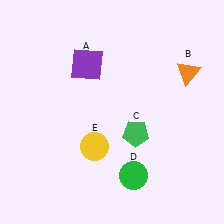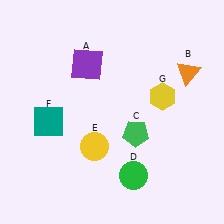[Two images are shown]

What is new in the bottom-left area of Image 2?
A teal square (F) was added in the bottom-left area of Image 2.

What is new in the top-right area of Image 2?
A yellow hexagon (G) was added in the top-right area of Image 2.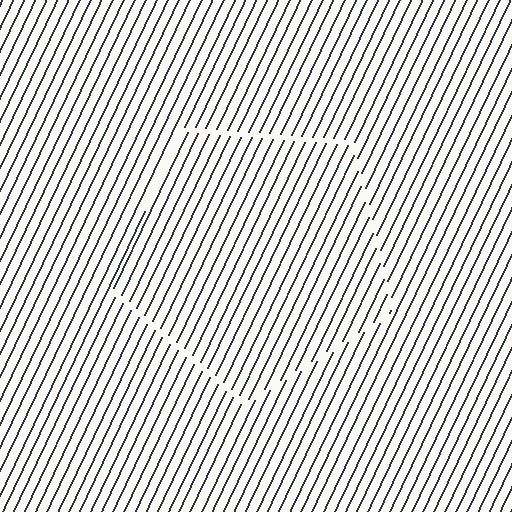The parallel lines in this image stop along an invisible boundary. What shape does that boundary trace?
An illusory pentagon. The interior of the shape contains the same grating, shifted by half a period — the contour is defined by the phase discontinuity where line-ends from the inner and outer gratings abut.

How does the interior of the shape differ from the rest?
The interior of the shape contains the same grating, shifted by half a period — the contour is defined by the phase discontinuity where line-ends from the inner and outer gratings abut.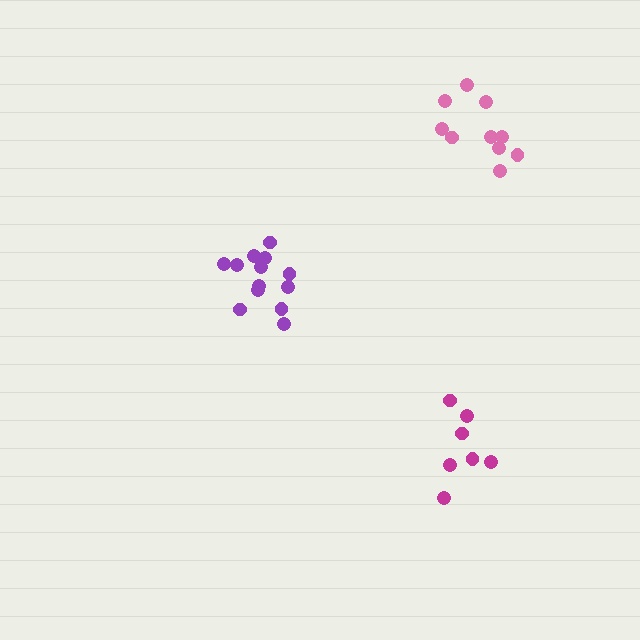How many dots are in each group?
Group 1: 13 dots, Group 2: 7 dots, Group 3: 10 dots (30 total).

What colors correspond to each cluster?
The clusters are colored: purple, magenta, pink.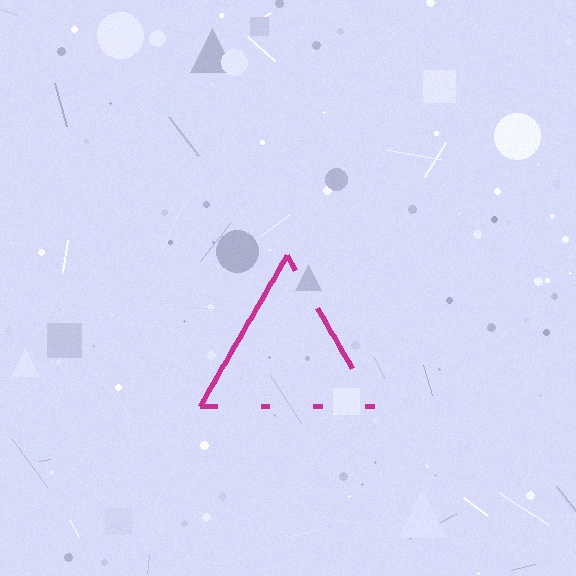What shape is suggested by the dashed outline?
The dashed outline suggests a triangle.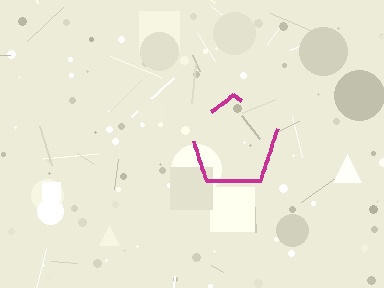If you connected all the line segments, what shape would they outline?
They would outline a pentagon.